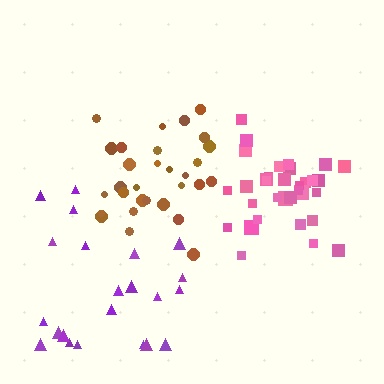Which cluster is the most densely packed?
Pink.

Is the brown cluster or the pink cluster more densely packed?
Pink.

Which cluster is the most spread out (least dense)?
Purple.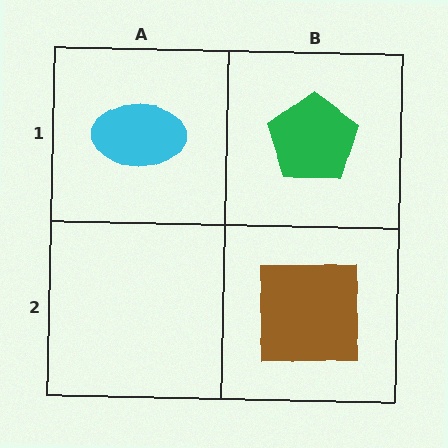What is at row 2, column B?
A brown square.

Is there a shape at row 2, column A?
No, that cell is empty.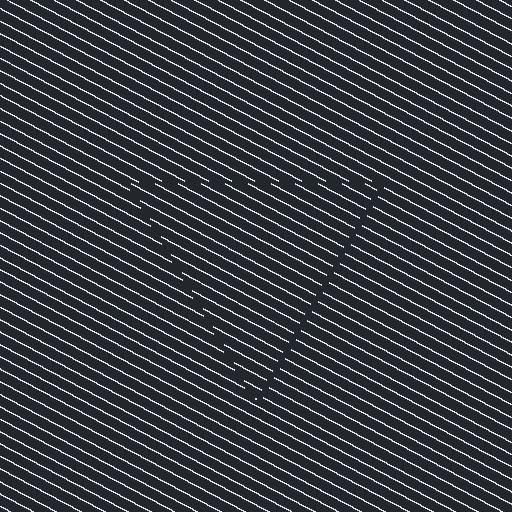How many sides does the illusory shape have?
3 sides — the line-ends trace a triangle.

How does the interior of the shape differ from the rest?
The interior of the shape contains the same grating, shifted by half a period — the contour is defined by the phase discontinuity where line-ends from the inner and outer gratings abut.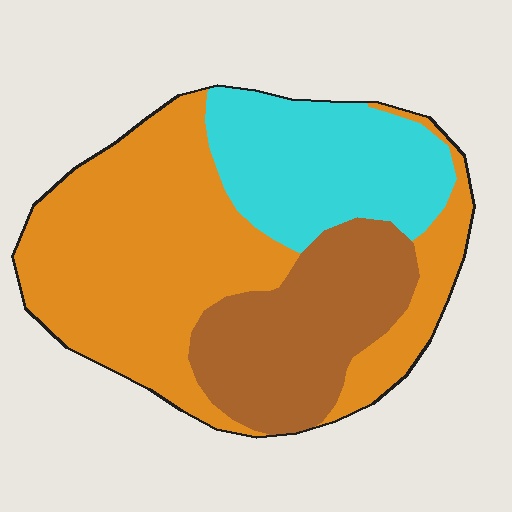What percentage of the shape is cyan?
Cyan takes up about one quarter (1/4) of the shape.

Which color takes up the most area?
Orange, at roughly 50%.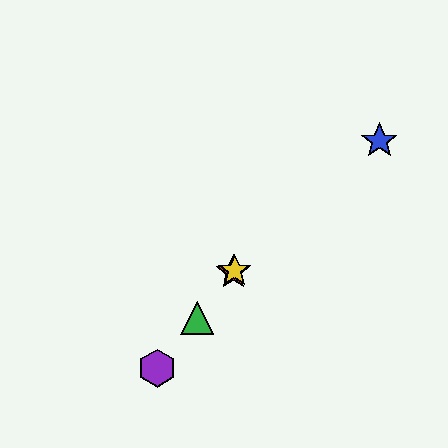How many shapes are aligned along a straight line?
4 shapes (the red star, the green triangle, the yellow star, the purple hexagon) are aligned along a straight line.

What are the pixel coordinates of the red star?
The red star is at (233, 272).